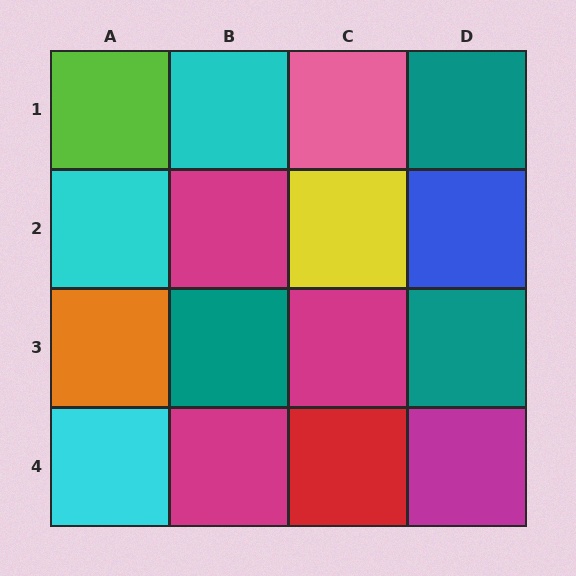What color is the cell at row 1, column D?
Teal.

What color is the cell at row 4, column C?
Red.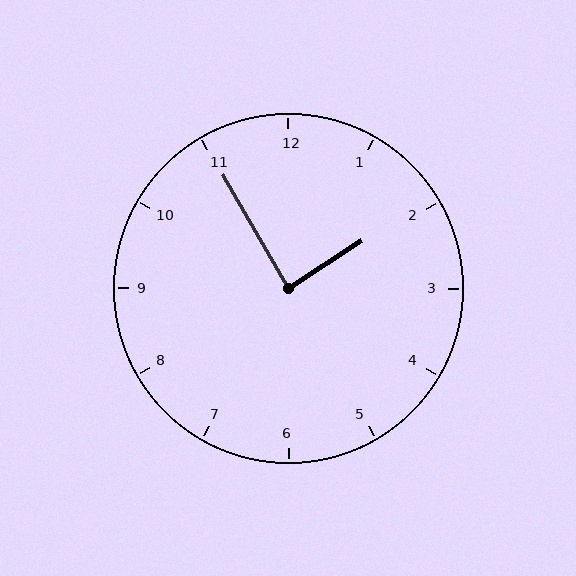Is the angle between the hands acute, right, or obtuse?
It is right.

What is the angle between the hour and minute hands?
Approximately 88 degrees.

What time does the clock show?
1:55.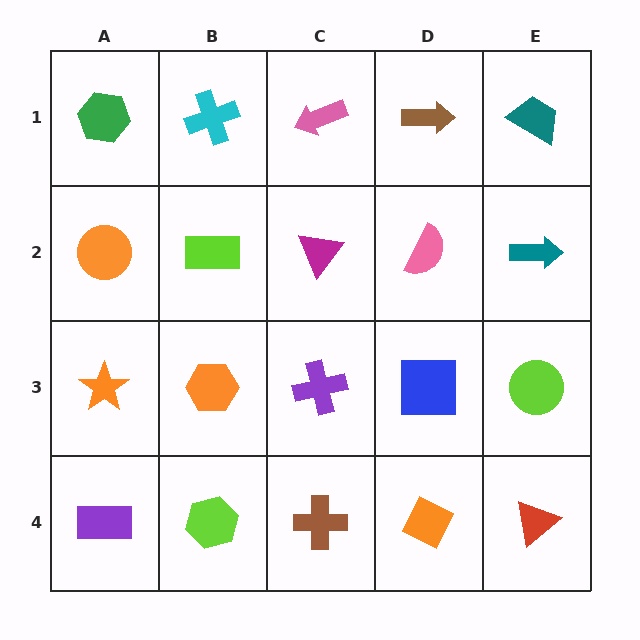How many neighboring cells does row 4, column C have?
3.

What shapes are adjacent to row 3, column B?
A lime rectangle (row 2, column B), a lime hexagon (row 4, column B), an orange star (row 3, column A), a purple cross (row 3, column C).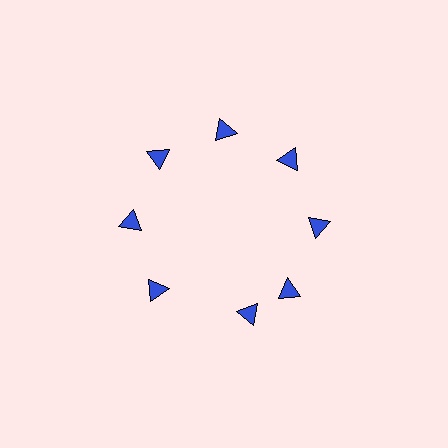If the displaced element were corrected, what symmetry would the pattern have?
It would have 8-fold rotational symmetry — the pattern would map onto itself every 45 degrees.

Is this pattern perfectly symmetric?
No. The 8 blue triangles are arranged in a ring, but one element near the 6 o'clock position is rotated out of alignment along the ring, breaking the 8-fold rotational symmetry.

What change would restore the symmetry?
The symmetry would be restored by rotating it back into even spacing with its neighbors so that all 8 triangles sit at equal angles and equal distance from the center.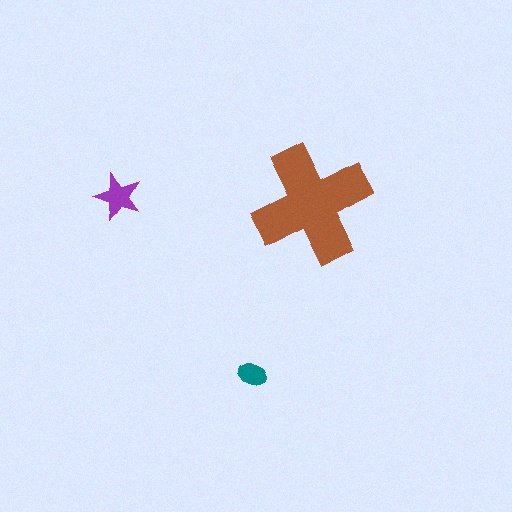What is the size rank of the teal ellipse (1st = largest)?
3rd.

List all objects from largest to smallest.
The brown cross, the purple star, the teal ellipse.